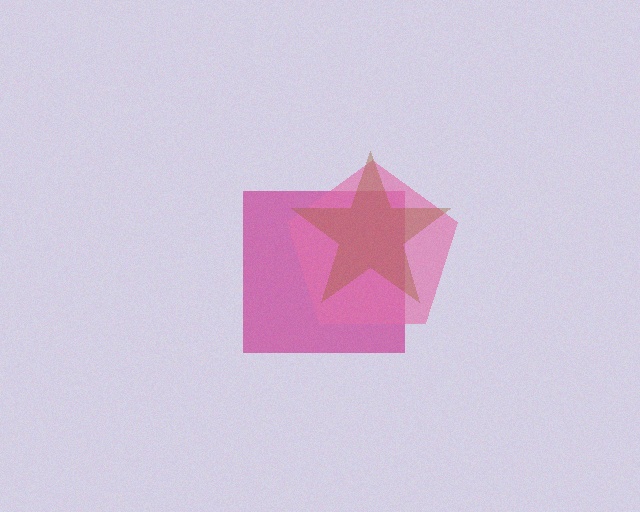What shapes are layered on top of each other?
The layered shapes are: a magenta square, a pink pentagon, a brown star.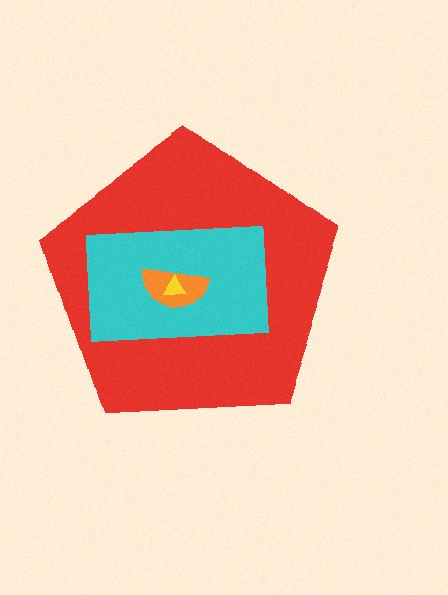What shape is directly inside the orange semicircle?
The yellow triangle.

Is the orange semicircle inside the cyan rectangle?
Yes.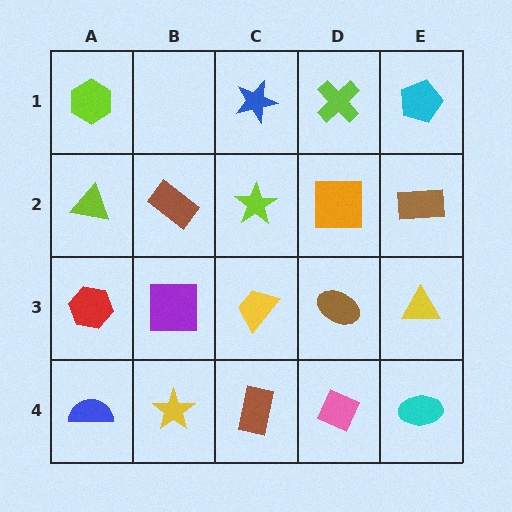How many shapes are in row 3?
5 shapes.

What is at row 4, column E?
A cyan ellipse.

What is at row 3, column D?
A brown ellipse.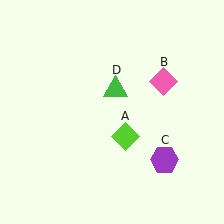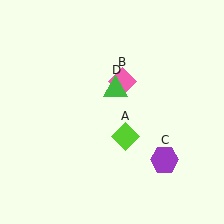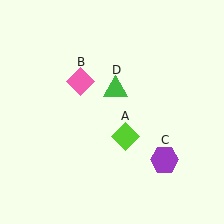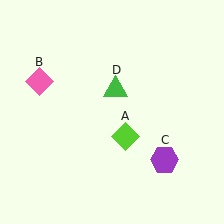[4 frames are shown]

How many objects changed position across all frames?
1 object changed position: pink diamond (object B).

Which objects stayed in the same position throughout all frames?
Lime diamond (object A) and purple hexagon (object C) and green triangle (object D) remained stationary.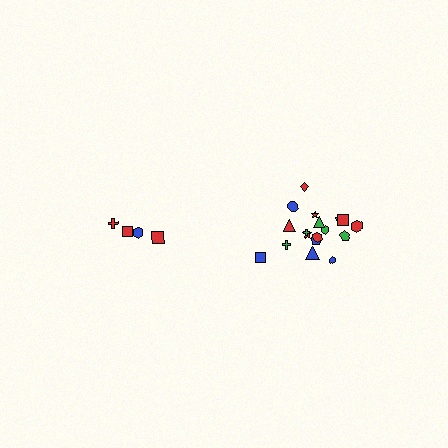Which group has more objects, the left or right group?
The right group.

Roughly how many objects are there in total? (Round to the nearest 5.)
Roughly 20 objects in total.